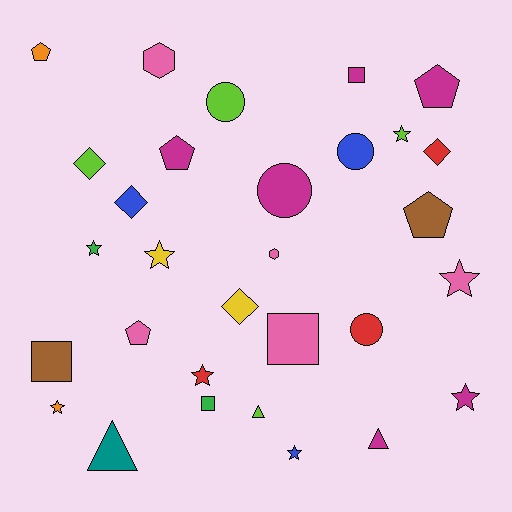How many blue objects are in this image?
There are 3 blue objects.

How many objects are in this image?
There are 30 objects.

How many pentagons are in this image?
There are 5 pentagons.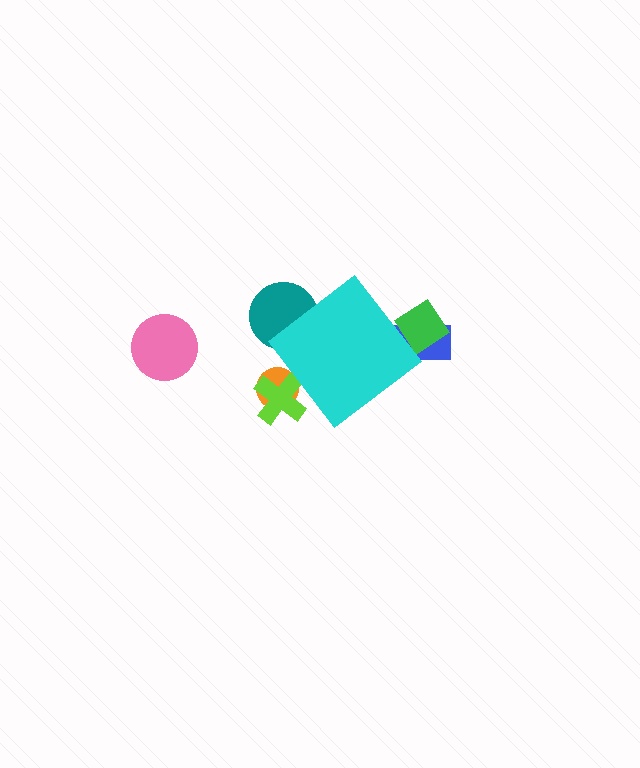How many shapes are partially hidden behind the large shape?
5 shapes are partially hidden.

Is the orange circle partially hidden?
Yes, the orange circle is partially hidden behind the cyan diamond.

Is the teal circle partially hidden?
Yes, the teal circle is partially hidden behind the cyan diamond.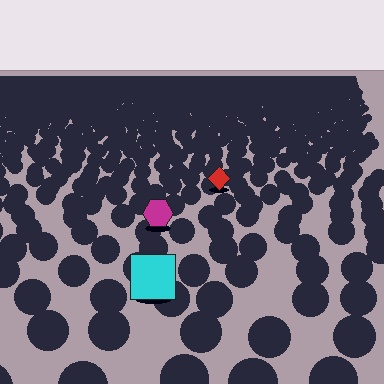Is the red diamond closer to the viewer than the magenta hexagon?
No. The magenta hexagon is closer — you can tell from the texture gradient: the ground texture is coarser near it.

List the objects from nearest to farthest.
From nearest to farthest: the cyan square, the magenta hexagon, the red diamond.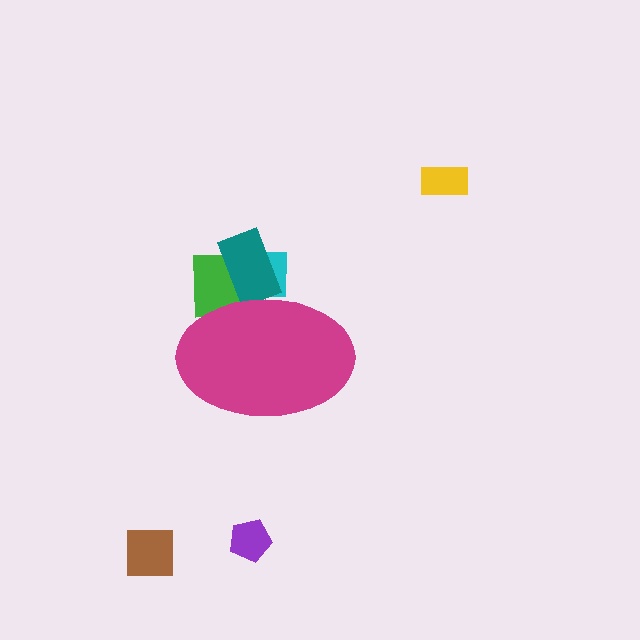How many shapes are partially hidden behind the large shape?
3 shapes are partially hidden.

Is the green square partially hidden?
Yes, the green square is partially hidden behind the magenta ellipse.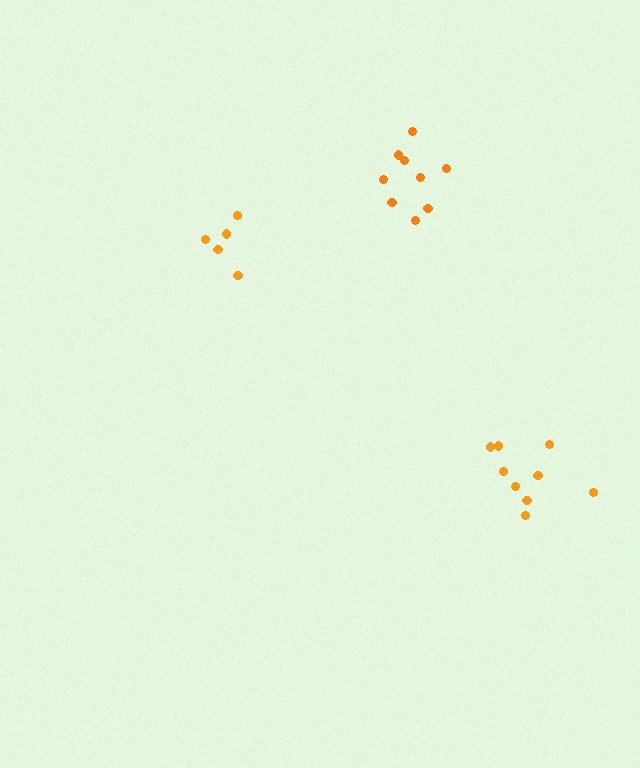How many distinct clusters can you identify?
There are 3 distinct clusters.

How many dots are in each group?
Group 1: 9 dots, Group 2: 5 dots, Group 3: 9 dots (23 total).